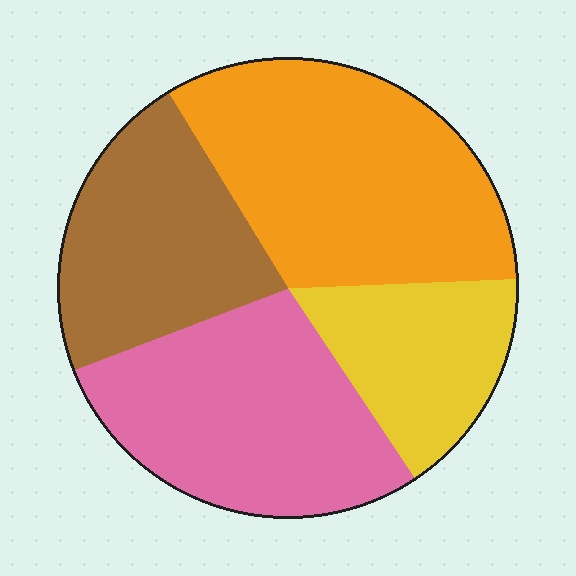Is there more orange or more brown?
Orange.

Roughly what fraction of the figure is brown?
Brown takes up about one fifth (1/5) of the figure.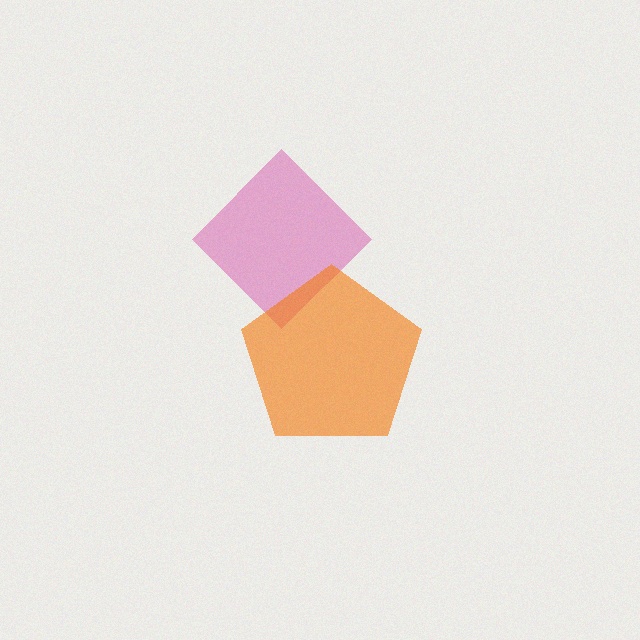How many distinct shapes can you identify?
There are 2 distinct shapes: a magenta diamond, an orange pentagon.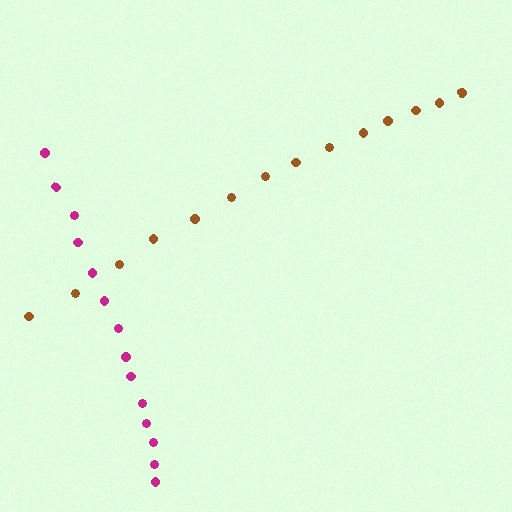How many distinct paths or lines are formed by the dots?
There are 2 distinct paths.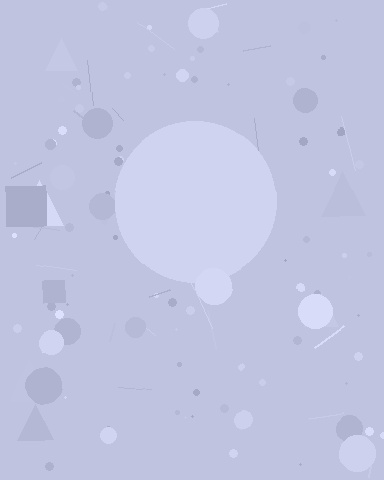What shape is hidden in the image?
A circle is hidden in the image.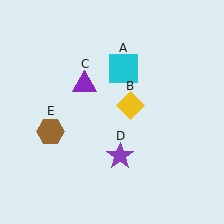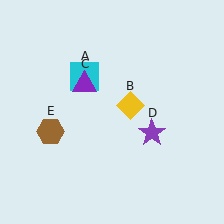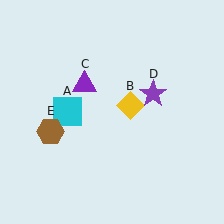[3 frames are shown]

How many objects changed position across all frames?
2 objects changed position: cyan square (object A), purple star (object D).